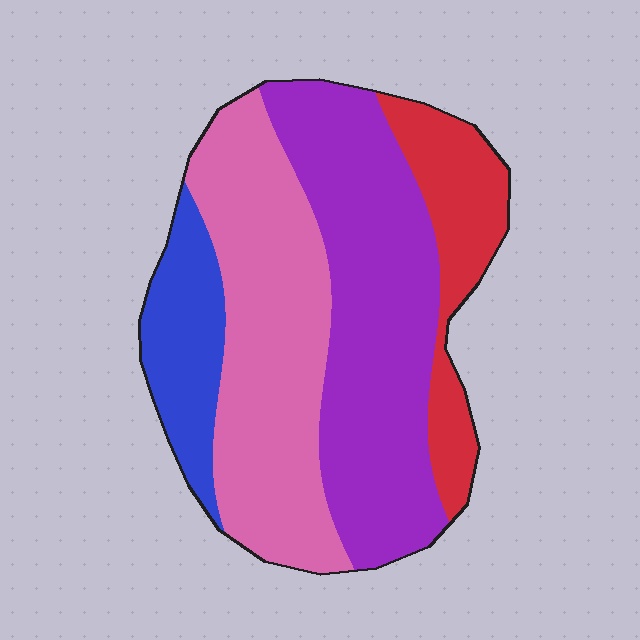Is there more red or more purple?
Purple.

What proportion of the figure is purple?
Purple takes up about three eighths (3/8) of the figure.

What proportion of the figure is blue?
Blue takes up about one eighth (1/8) of the figure.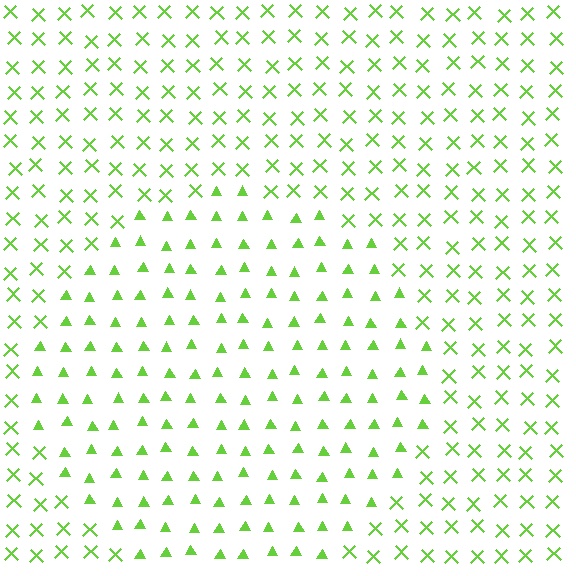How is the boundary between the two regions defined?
The boundary is defined by a change in element shape: triangles inside vs. X marks outside. All elements share the same color and spacing.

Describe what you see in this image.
The image is filled with small lime elements arranged in a uniform grid. A circle-shaped region contains triangles, while the surrounding area contains X marks. The boundary is defined purely by the change in element shape.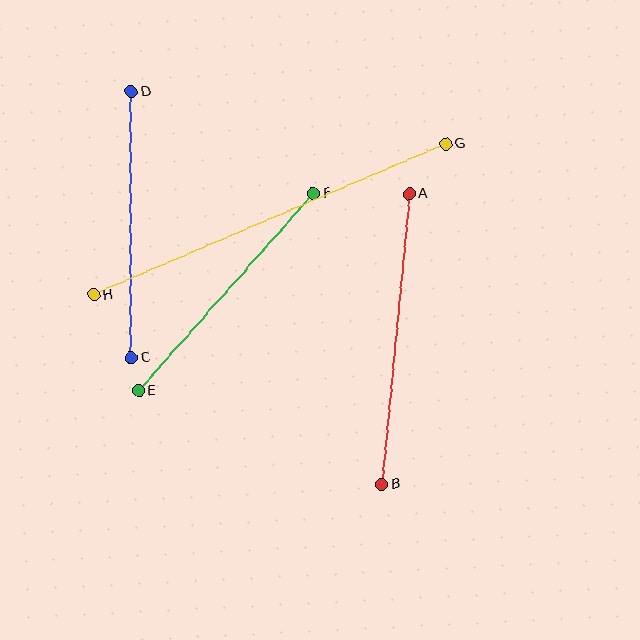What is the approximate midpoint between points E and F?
The midpoint is at approximately (226, 292) pixels.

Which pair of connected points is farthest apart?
Points G and H are farthest apart.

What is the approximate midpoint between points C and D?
The midpoint is at approximately (131, 225) pixels.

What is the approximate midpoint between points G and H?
The midpoint is at approximately (270, 219) pixels.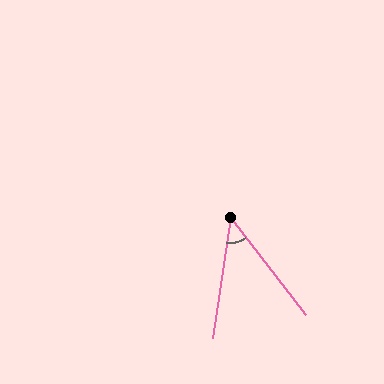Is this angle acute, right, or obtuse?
It is acute.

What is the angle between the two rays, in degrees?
Approximately 46 degrees.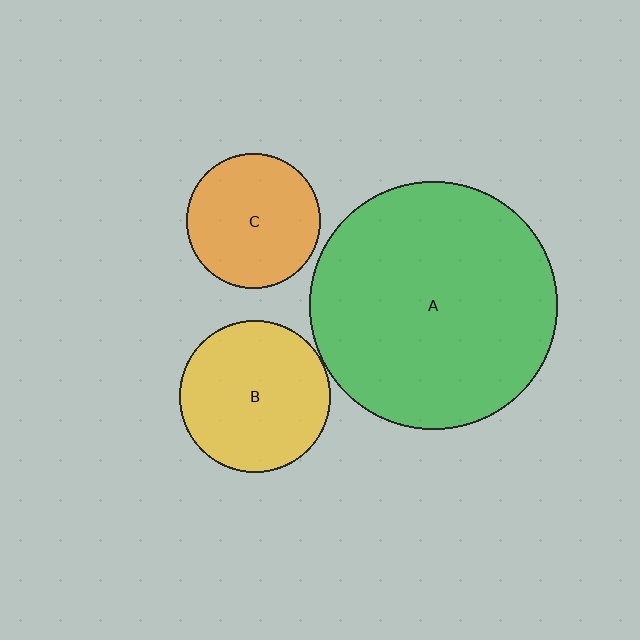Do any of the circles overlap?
No, none of the circles overlap.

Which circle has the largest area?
Circle A (green).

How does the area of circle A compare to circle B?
Approximately 2.7 times.